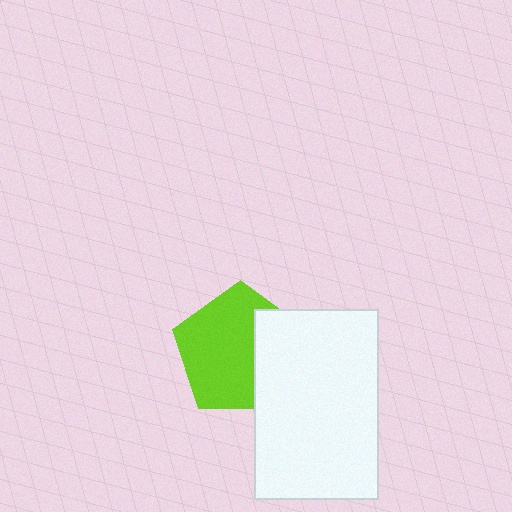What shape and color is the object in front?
The object in front is a white rectangle.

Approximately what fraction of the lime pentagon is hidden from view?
Roughly 34% of the lime pentagon is hidden behind the white rectangle.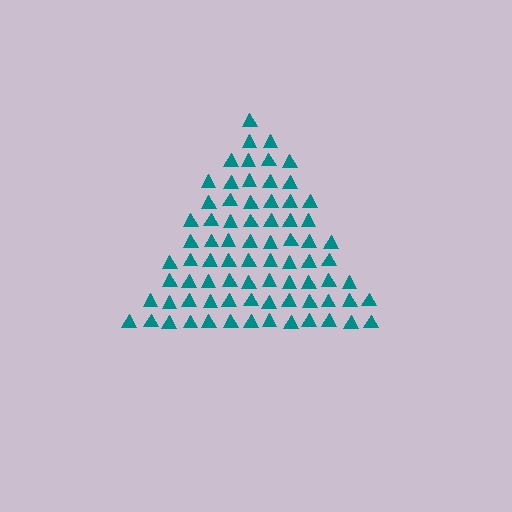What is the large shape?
The large shape is a triangle.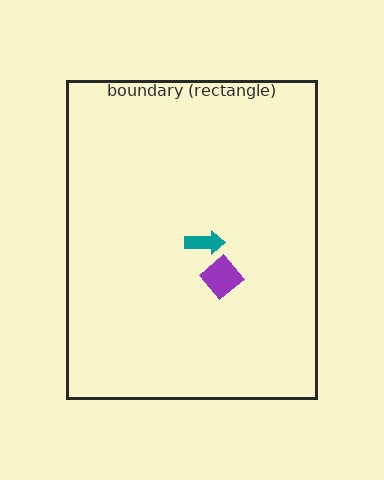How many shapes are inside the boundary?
2 inside, 0 outside.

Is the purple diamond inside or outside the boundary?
Inside.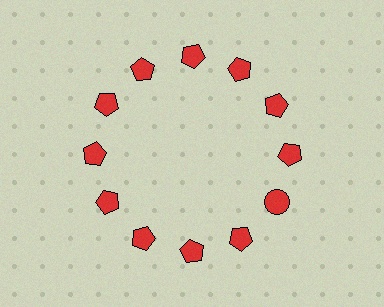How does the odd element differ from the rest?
It has a different shape: circle instead of pentagon.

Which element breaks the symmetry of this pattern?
The red circle at roughly the 4 o'clock position breaks the symmetry. All other shapes are red pentagons.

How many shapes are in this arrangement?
There are 12 shapes arranged in a ring pattern.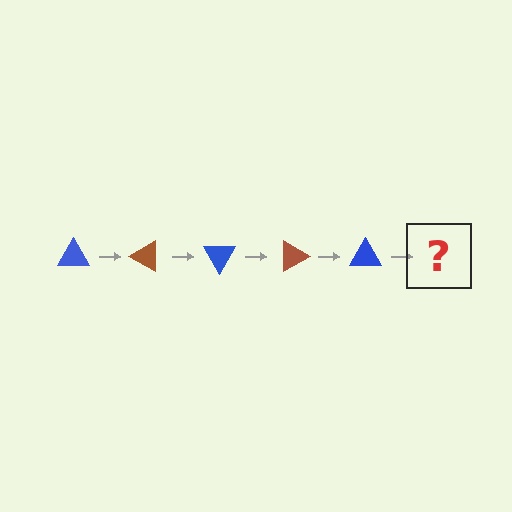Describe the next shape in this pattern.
It should be a brown triangle, rotated 150 degrees from the start.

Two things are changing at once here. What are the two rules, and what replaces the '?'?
The two rules are that it rotates 30 degrees each step and the color cycles through blue and brown. The '?' should be a brown triangle, rotated 150 degrees from the start.